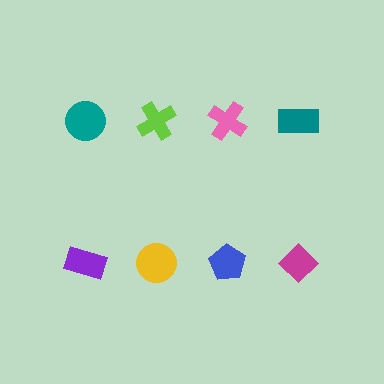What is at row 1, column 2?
A lime cross.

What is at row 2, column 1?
A purple rectangle.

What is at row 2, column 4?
A magenta diamond.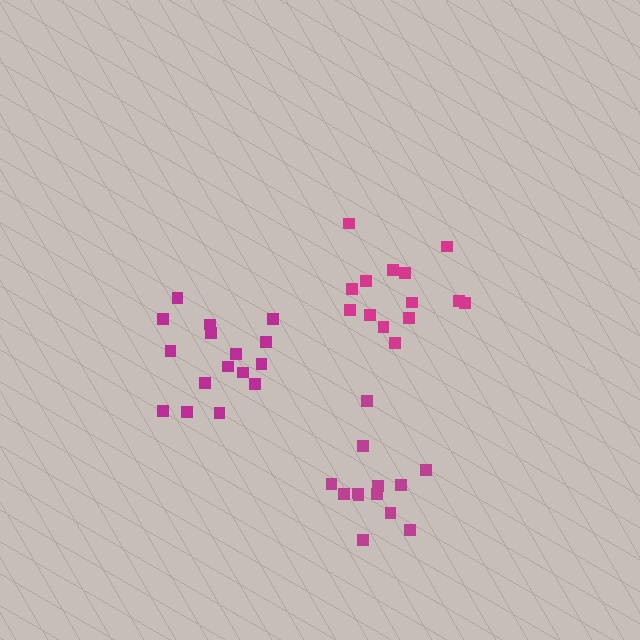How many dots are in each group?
Group 1: 14 dots, Group 2: 16 dots, Group 3: 13 dots (43 total).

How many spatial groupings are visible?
There are 3 spatial groupings.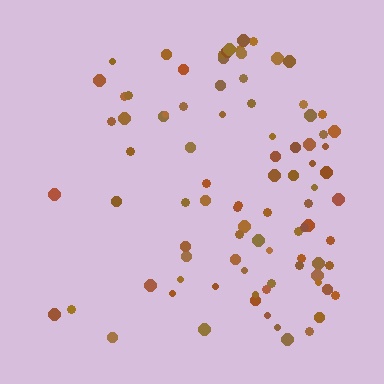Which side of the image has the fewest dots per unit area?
The left.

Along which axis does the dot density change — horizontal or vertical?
Horizontal.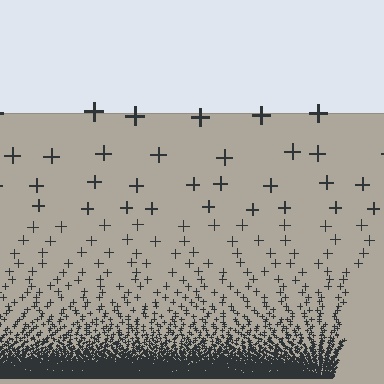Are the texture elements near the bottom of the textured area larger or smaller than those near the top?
Smaller. The gradient is inverted — elements near the bottom are smaller and denser.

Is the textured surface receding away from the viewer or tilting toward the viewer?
The surface appears to tilt toward the viewer. Texture elements get larger and sparser toward the top.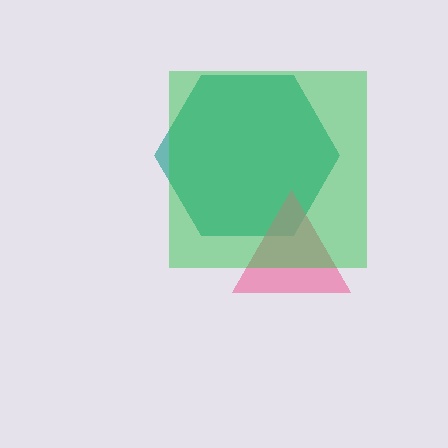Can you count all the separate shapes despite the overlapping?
Yes, there are 3 separate shapes.